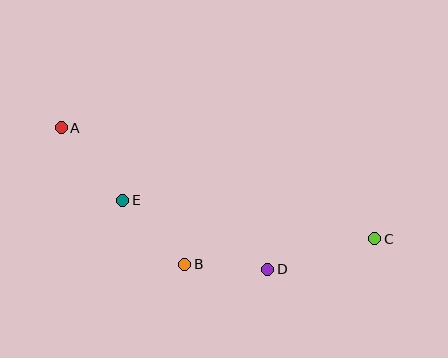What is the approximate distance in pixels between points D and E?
The distance between D and E is approximately 161 pixels.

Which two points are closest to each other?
Points B and D are closest to each other.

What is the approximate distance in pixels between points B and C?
The distance between B and C is approximately 192 pixels.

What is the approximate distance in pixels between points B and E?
The distance between B and E is approximately 89 pixels.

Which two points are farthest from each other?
Points A and C are farthest from each other.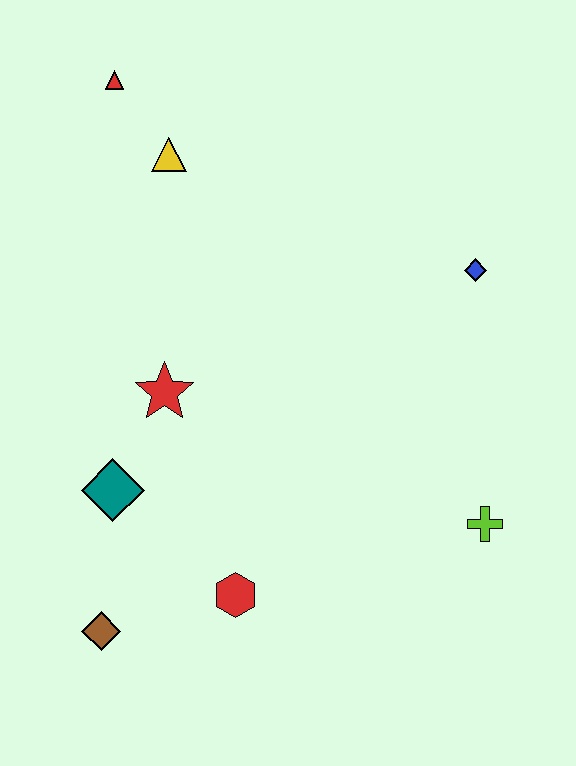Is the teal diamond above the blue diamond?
No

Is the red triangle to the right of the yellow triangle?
No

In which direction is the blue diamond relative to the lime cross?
The blue diamond is above the lime cross.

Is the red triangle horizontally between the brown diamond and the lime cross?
Yes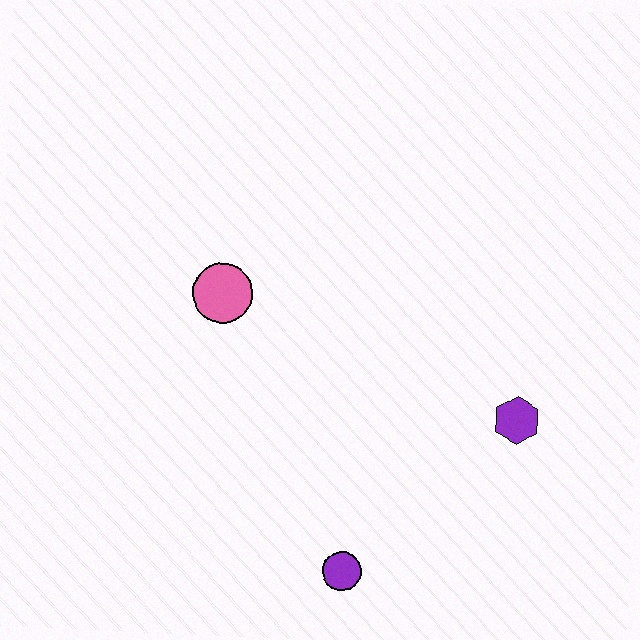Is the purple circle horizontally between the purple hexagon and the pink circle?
Yes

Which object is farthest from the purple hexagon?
The pink circle is farthest from the purple hexagon.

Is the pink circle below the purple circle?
No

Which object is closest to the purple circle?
The purple hexagon is closest to the purple circle.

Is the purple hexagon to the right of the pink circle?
Yes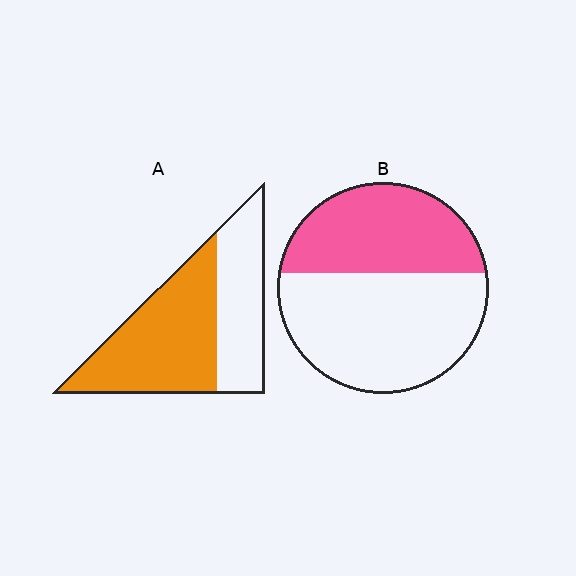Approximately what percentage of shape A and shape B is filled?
A is approximately 60% and B is approximately 40%.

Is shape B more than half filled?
No.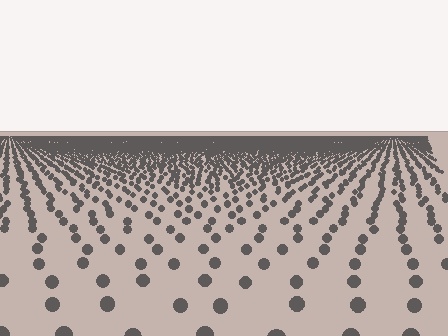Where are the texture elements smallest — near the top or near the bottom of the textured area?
Near the top.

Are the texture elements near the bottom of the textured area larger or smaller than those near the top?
Larger. Near the bottom, elements are closer to the viewer and appear at a bigger on-screen size.